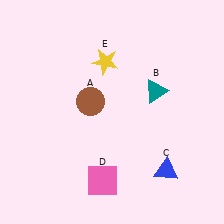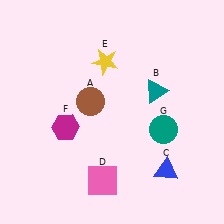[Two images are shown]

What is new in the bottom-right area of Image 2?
A teal circle (G) was added in the bottom-right area of Image 2.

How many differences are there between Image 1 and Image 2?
There are 2 differences between the two images.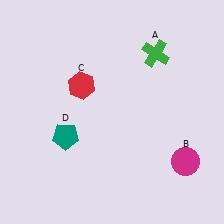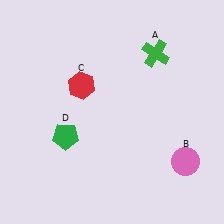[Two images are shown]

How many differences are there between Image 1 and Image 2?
There are 2 differences between the two images.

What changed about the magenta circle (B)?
In Image 1, B is magenta. In Image 2, it changed to pink.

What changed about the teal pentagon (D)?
In Image 1, D is teal. In Image 2, it changed to green.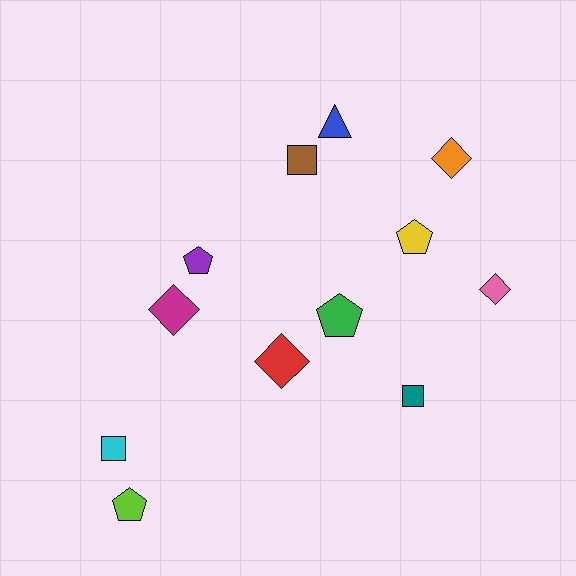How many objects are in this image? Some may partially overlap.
There are 12 objects.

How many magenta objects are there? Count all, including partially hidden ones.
There is 1 magenta object.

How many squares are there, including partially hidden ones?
There are 3 squares.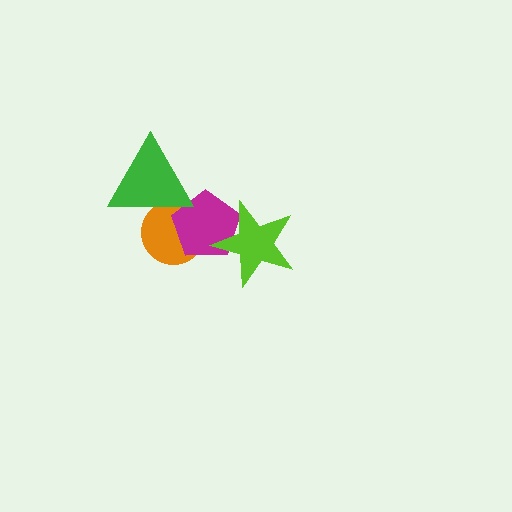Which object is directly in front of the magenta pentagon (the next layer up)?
The lime star is directly in front of the magenta pentagon.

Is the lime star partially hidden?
No, no other shape covers it.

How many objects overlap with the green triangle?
2 objects overlap with the green triangle.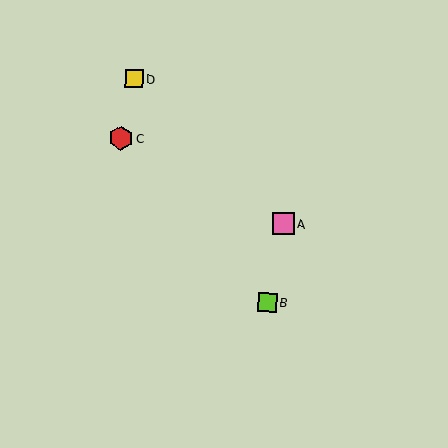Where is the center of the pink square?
The center of the pink square is at (283, 224).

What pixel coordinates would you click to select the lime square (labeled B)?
Click at (267, 303) to select the lime square B.